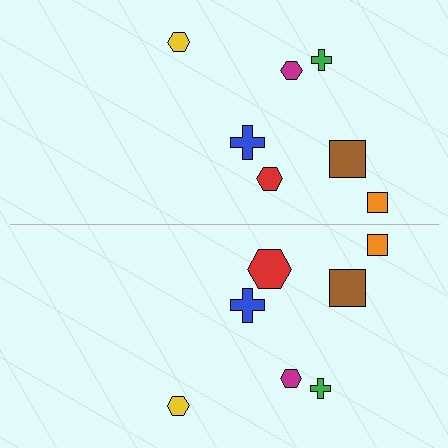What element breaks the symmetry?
The red hexagon on the bottom side has a different size than its mirror counterpart.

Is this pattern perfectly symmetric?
No, the pattern is not perfectly symmetric. The red hexagon on the bottom side has a different size than its mirror counterpart.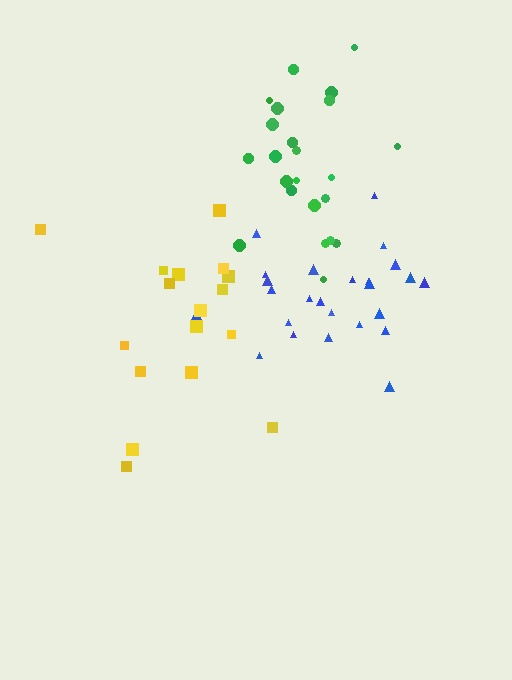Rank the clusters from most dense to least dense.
blue, green, yellow.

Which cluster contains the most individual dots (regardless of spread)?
Blue (25).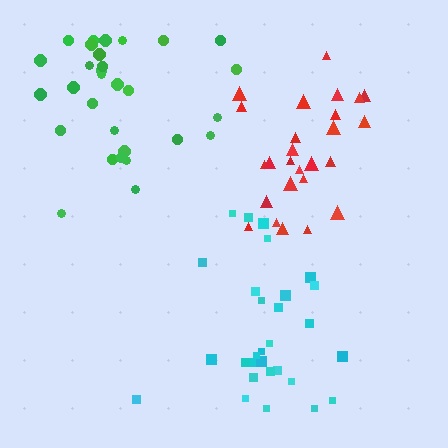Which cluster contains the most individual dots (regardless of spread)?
Green (30).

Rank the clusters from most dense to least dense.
red, green, cyan.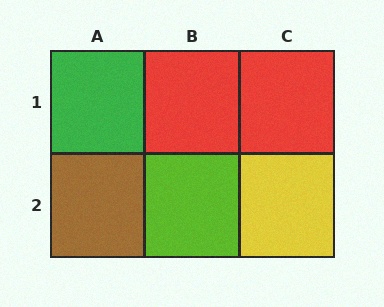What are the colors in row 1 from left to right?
Green, red, red.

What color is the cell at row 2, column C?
Yellow.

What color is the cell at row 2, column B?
Lime.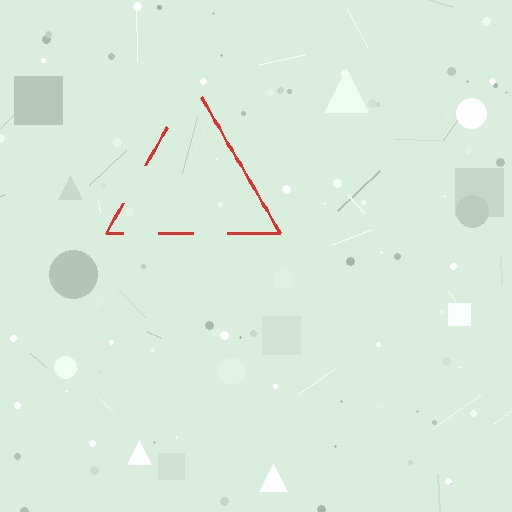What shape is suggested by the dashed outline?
The dashed outline suggests a triangle.